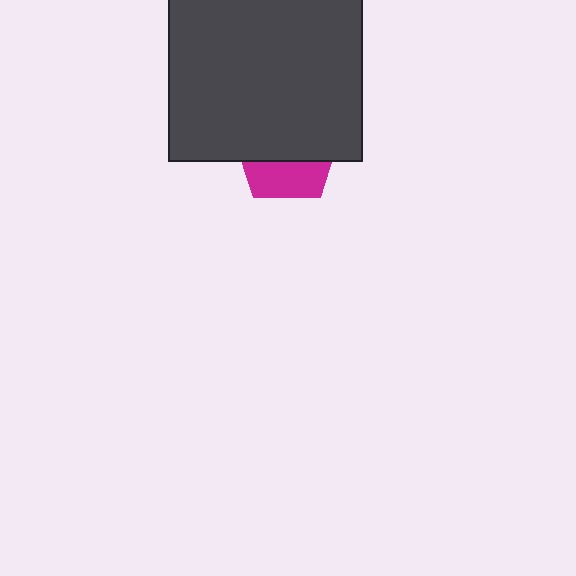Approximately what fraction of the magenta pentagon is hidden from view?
Roughly 64% of the magenta pentagon is hidden behind the dark gray square.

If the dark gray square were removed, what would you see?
You would see the complete magenta pentagon.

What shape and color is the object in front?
The object in front is a dark gray square.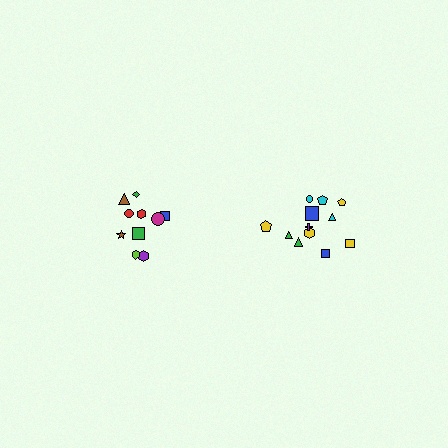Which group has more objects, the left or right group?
The right group.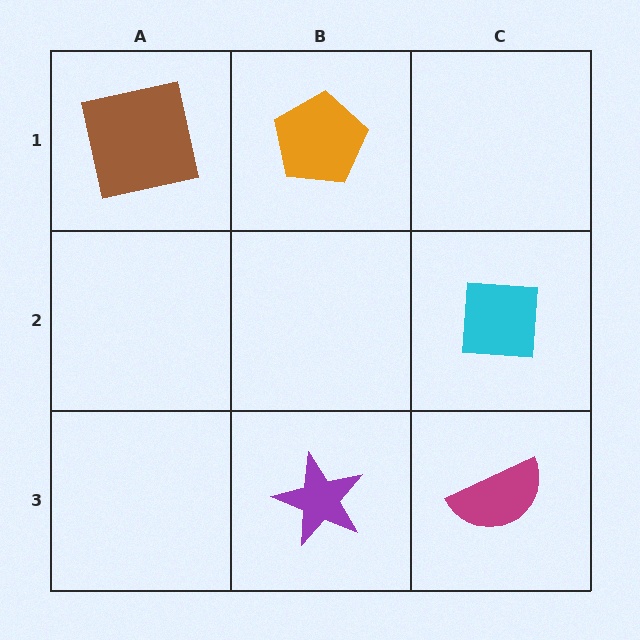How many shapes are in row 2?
1 shape.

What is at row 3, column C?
A magenta semicircle.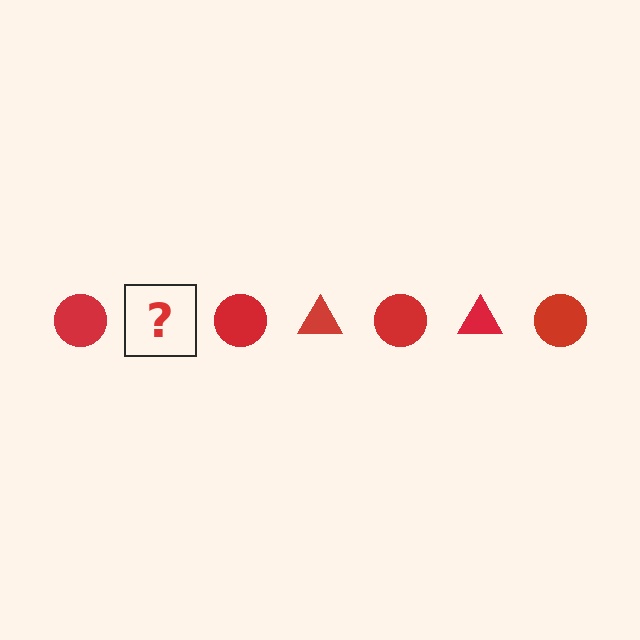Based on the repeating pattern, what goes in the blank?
The blank should be a red triangle.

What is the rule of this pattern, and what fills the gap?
The rule is that the pattern cycles through circle, triangle shapes in red. The gap should be filled with a red triangle.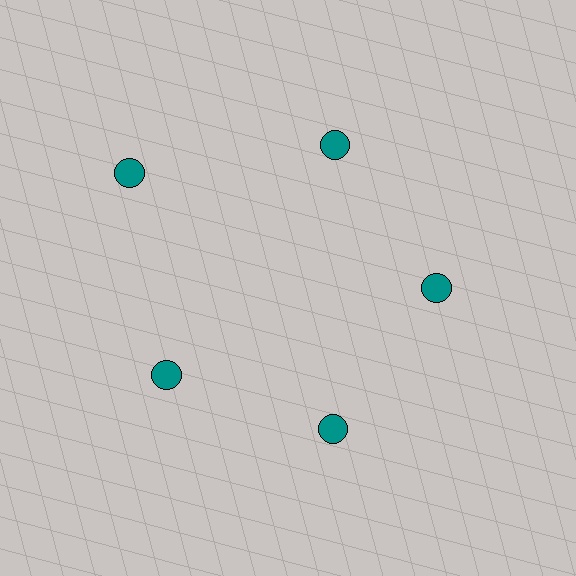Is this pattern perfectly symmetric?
No. The 5 teal circles are arranged in a ring, but one element near the 10 o'clock position is pushed outward from the center, breaking the 5-fold rotational symmetry.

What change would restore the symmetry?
The symmetry would be restored by moving it inward, back onto the ring so that all 5 circles sit at equal angles and equal distance from the center.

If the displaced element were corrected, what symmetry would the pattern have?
It would have 5-fold rotational symmetry — the pattern would map onto itself every 72 degrees.